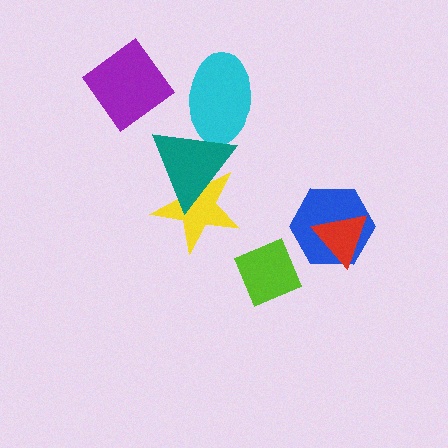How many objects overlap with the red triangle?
1 object overlaps with the red triangle.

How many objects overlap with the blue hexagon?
1 object overlaps with the blue hexagon.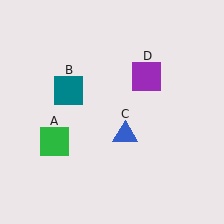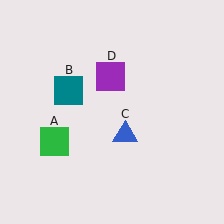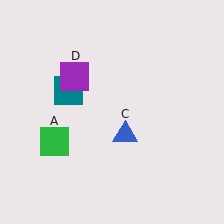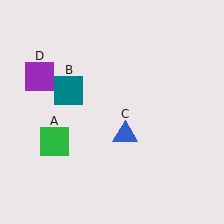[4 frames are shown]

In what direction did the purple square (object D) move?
The purple square (object D) moved left.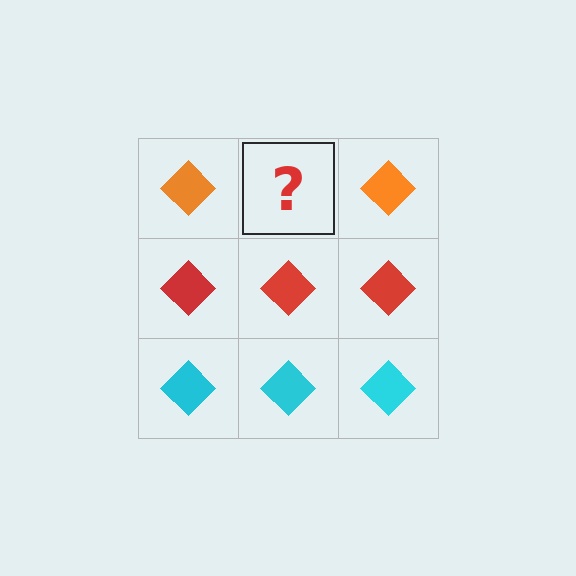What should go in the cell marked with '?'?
The missing cell should contain an orange diamond.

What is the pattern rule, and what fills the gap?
The rule is that each row has a consistent color. The gap should be filled with an orange diamond.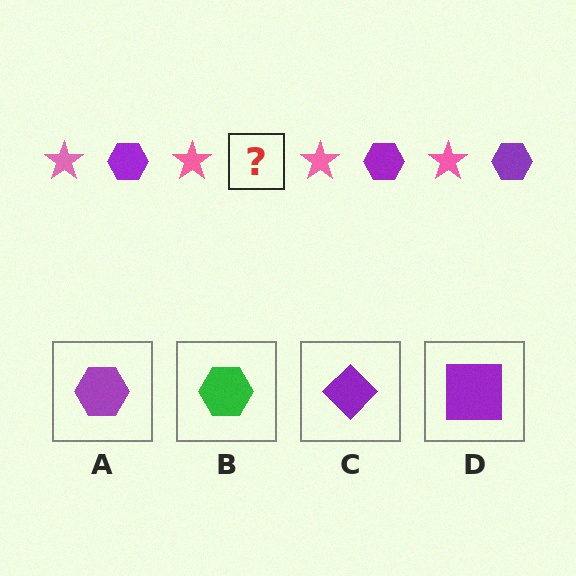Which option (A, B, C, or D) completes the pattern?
A.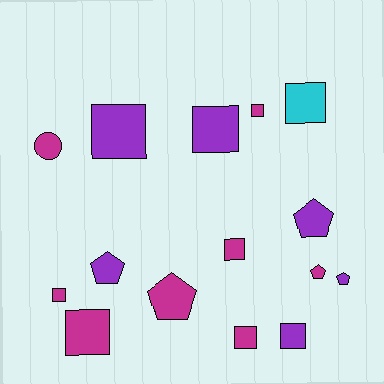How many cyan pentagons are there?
There are no cyan pentagons.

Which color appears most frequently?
Magenta, with 8 objects.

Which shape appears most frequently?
Square, with 9 objects.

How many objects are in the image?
There are 15 objects.